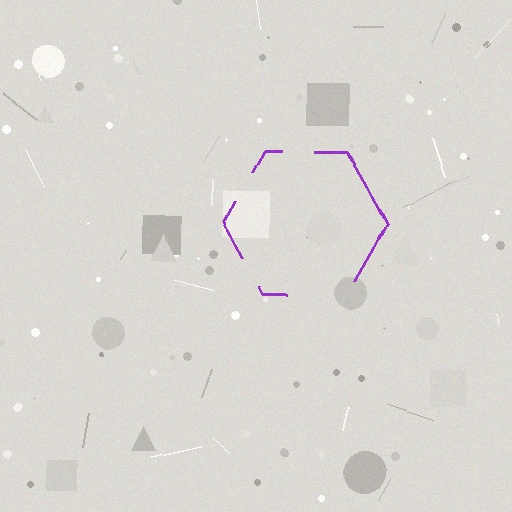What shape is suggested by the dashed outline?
The dashed outline suggests a hexagon.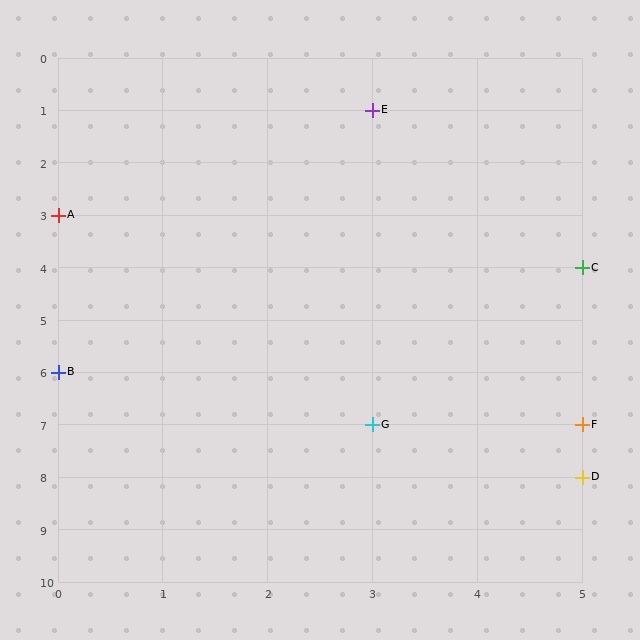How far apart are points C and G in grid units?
Points C and G are 2 columns and 3 rows apart (about 3.6 grid units diagonally).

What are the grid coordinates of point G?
Point G is at grid coordinates (3, 7).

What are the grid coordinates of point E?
Point E is at grid coordinates (3, 1).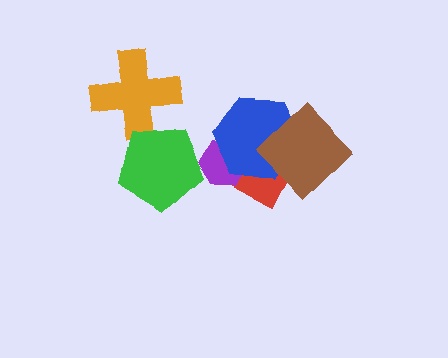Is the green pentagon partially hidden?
No, no other shape covers it.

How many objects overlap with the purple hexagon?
2 objects overlap with the purple hexagon.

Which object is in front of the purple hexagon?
The blue hexagon is in front of the purple hexagon.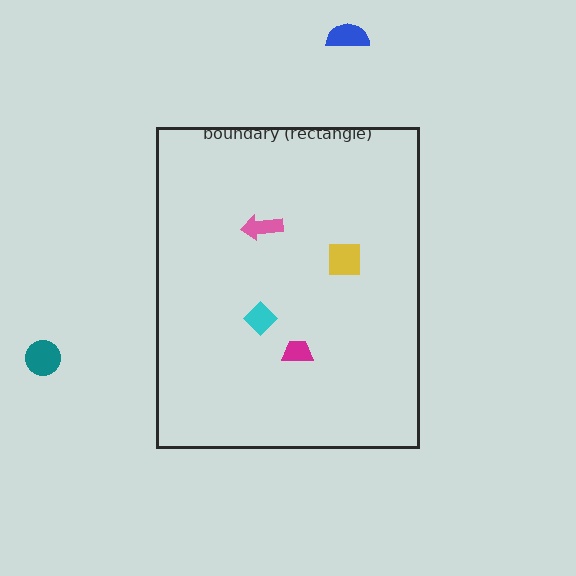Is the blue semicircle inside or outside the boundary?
Outside.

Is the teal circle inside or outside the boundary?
Outside.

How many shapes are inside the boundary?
4 inside, 2 outside.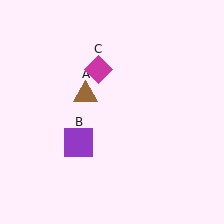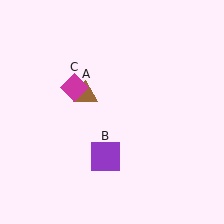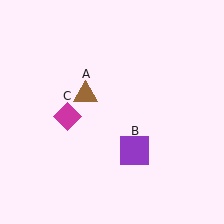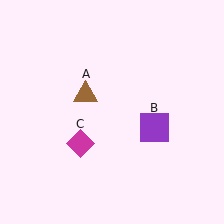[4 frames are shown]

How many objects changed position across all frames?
2 objects changed position: purple square (object B), magenta diamond (object C).